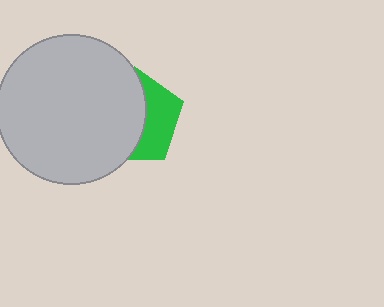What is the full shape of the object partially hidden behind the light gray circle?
The partially hidden object is a green pentagon.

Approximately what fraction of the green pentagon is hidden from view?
Roughly 61% of the green pentagon is hidden behind the light gray circle.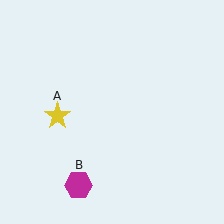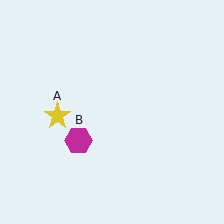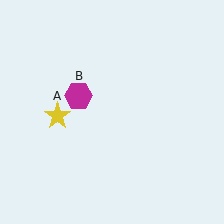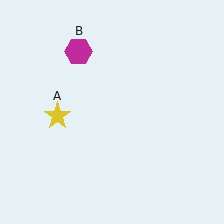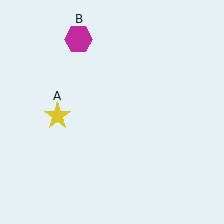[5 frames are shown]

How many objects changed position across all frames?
1 object changed position: magenta hexagon (object B).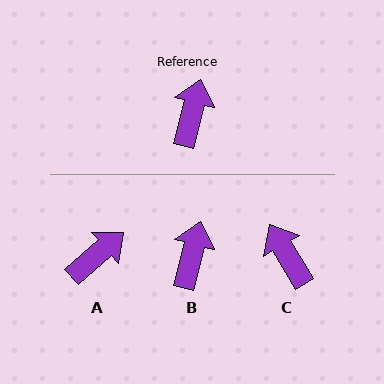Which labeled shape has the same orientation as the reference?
B.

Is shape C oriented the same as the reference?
No, it is off by about 45 degrees.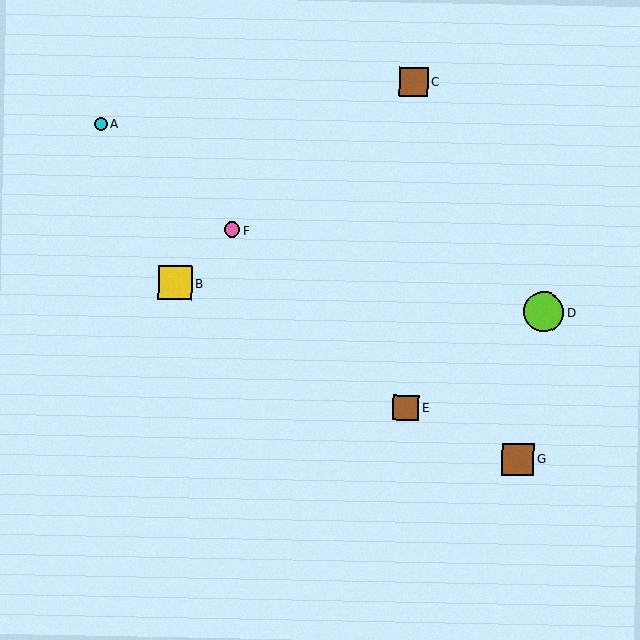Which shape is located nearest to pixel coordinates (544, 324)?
The lime circle (labeled D) at (544, 312) is nearest to that location.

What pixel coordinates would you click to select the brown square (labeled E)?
Click at (406, 408) to select the brown square E.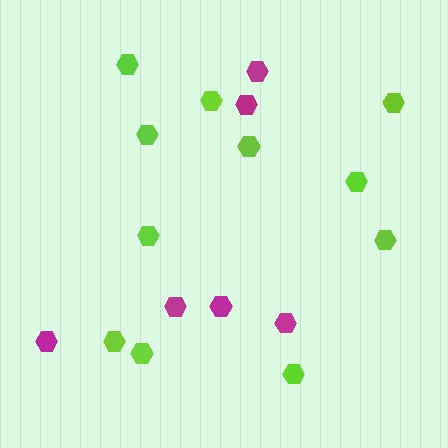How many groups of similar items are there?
There are 2 groups: one group of lime hexagons (11) and one group of magenta hexagons (6).